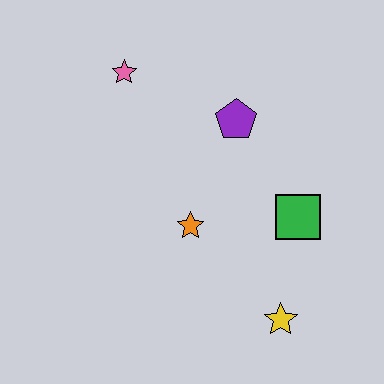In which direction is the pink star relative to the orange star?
The pink star is above the orange star.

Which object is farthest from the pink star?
The yellow star is farthest from the pink star.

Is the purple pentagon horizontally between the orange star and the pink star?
No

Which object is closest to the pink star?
The purple pentagon is closest to the pink star.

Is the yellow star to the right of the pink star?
Yes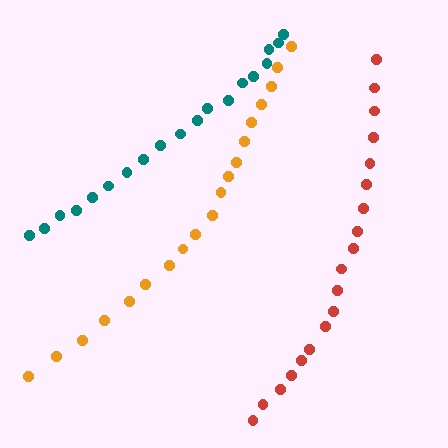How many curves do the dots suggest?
There are 3 distinct paths.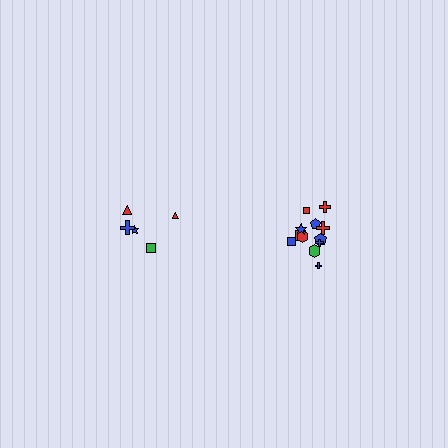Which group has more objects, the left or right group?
The right group.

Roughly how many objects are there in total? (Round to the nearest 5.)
Roughly 15 objects in total.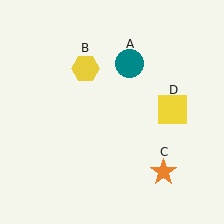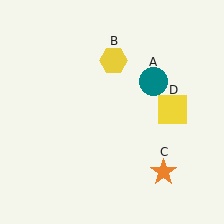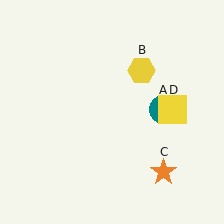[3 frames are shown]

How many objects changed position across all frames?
2 objects changed position: teal circle (object A), yellow hexagon (object B).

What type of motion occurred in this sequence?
The teal circle (object A), yellow hexagon (object B) rotated clockwise around the center of the scene.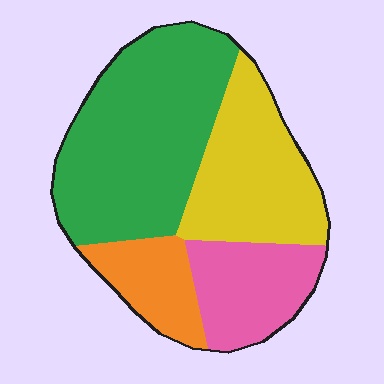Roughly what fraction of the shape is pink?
Pink takes up between a sixth and a third of the shape.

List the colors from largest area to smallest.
From largest to smallest: green, yellow, pink, orange.